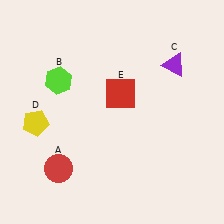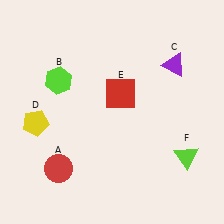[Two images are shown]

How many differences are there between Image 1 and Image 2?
There is 1 difference between the two images.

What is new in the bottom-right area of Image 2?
A lime triangle (F) was added in the bottom-right area of Image 2.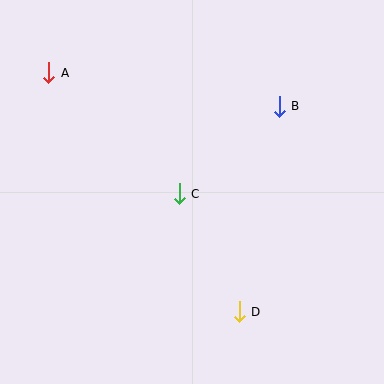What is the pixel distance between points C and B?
The distance between C and B is 133 pixels.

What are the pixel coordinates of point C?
Point C is at (179, 194).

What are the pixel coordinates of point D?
Point D is at (239, 312).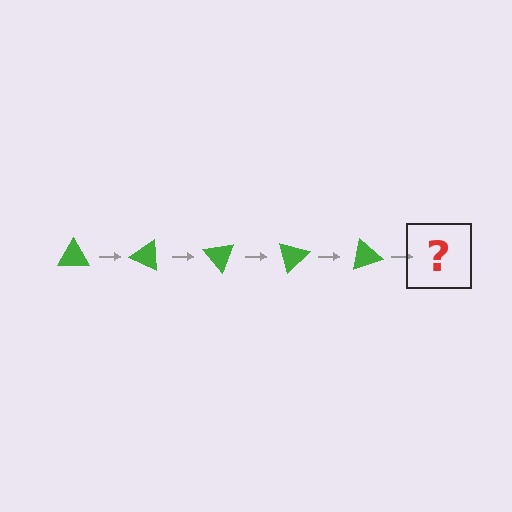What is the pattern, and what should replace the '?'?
The pattern is that the triangle rotates 25 degrees each step. The '?' should be a green triangle rotated 125 degrees.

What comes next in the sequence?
The next element should be a green triangle rotated 125 degrees.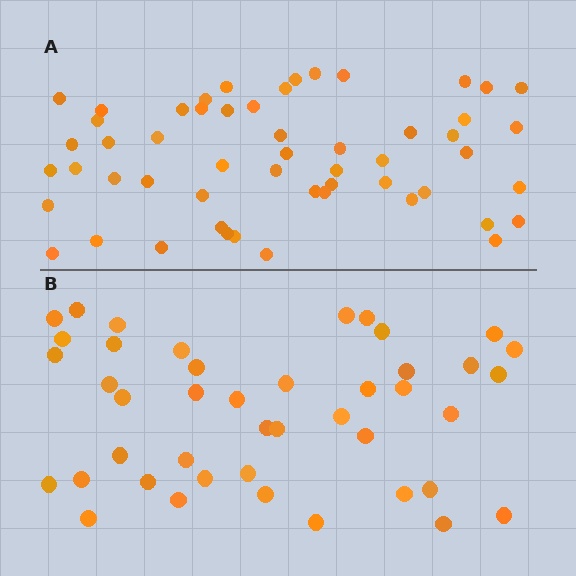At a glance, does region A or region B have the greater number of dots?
Region A (the top region) has more dots.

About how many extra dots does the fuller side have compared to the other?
Region A has roughly 12 or so more dots than region B.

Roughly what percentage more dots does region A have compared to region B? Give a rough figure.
About 25% more.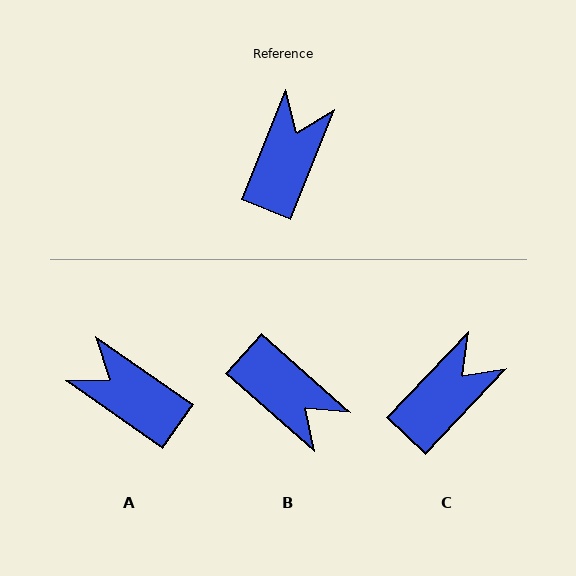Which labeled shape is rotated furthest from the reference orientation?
B, about 110 degrees away.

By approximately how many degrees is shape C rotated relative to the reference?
Approximately 22 degrees clockwise.